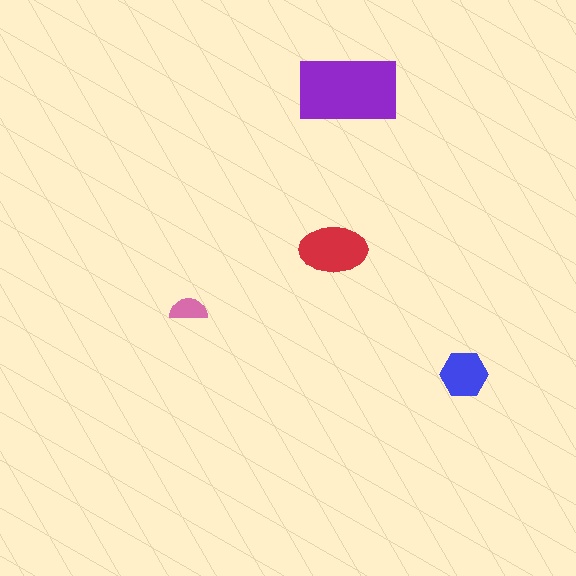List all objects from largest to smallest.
The purple rectangle, the red ellipse, the blue hexagon, the pink semicircle.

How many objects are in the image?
There are 4 objects in the image.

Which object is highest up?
The purple rectangle is topmost.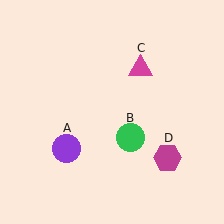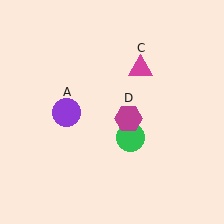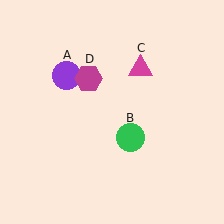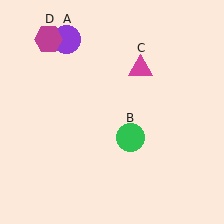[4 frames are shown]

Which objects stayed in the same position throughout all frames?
Green circle (object B) and magenta triangle (object C) remained stationary.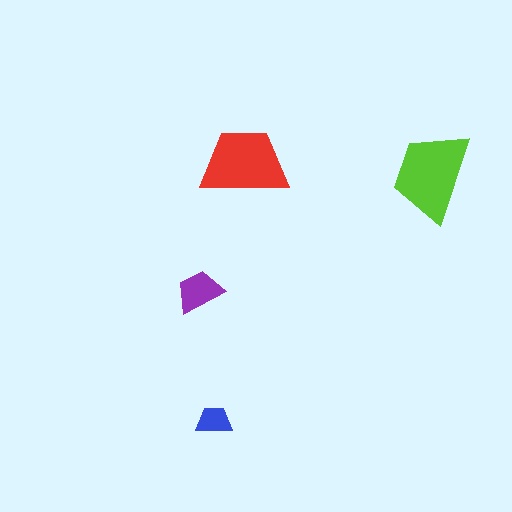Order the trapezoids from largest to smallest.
the lime one, the red one, the purple one, the blue one.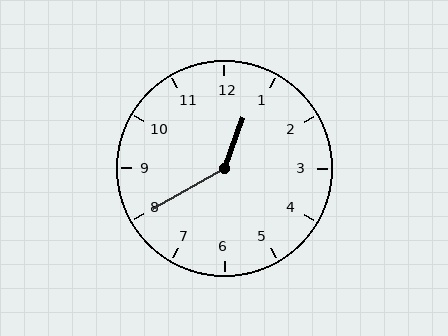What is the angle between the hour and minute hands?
Approximately 140 degrees.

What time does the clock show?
12:40.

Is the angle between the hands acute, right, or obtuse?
It is obtuse.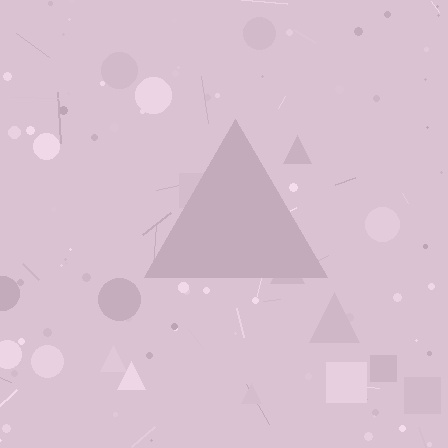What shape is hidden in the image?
A triangle is hidden in the image.